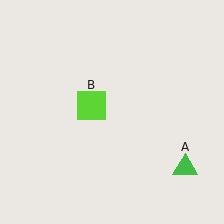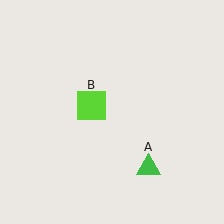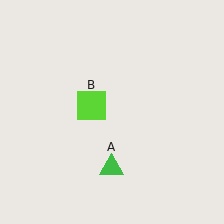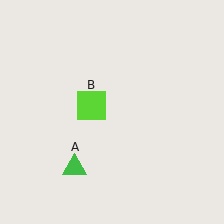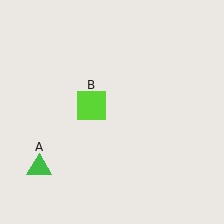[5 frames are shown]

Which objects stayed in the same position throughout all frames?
Lime square (object B) remained stationary.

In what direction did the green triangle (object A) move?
The green triangle (object A) moved left.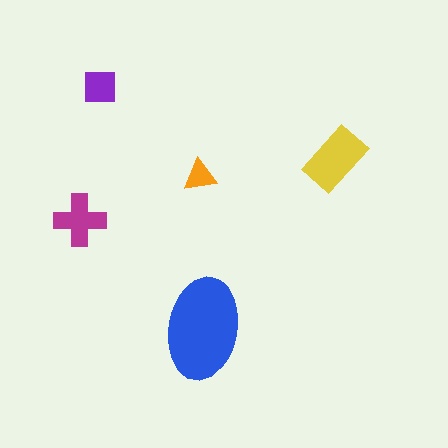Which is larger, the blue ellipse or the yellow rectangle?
The blue ellipse.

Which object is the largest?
The blue ellipse.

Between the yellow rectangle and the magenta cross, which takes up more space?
The yellow rectangle.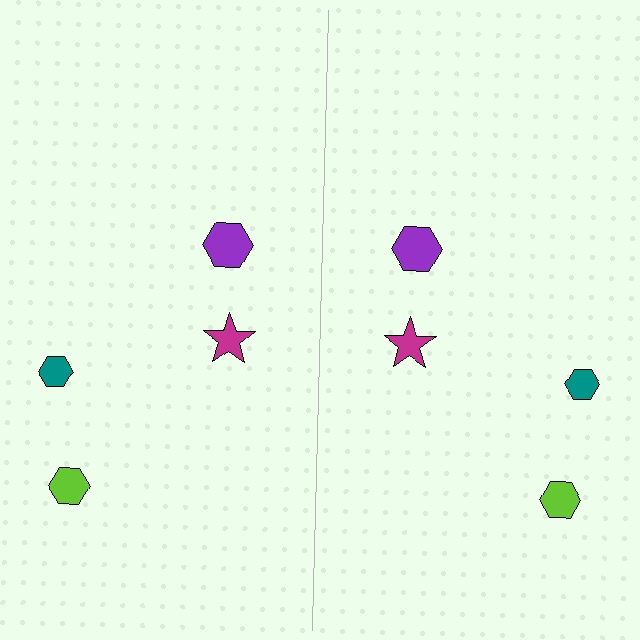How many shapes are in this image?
There are 8 shapes in this image.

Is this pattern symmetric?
Yes, this pattern has bilateral (reflection) symmetry.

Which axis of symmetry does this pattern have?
The pattern has a vertical axis of symmetry running through the center of the image.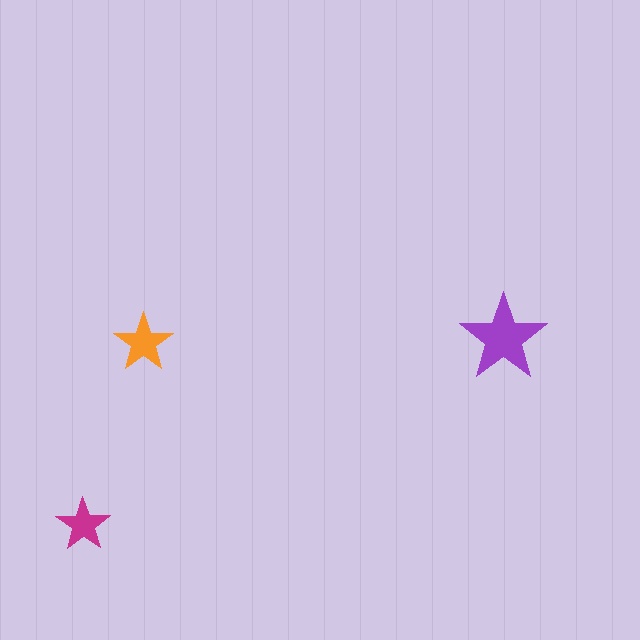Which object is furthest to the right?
The purple star is rightmost.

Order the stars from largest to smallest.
the purple one, the orange one, the magenta one.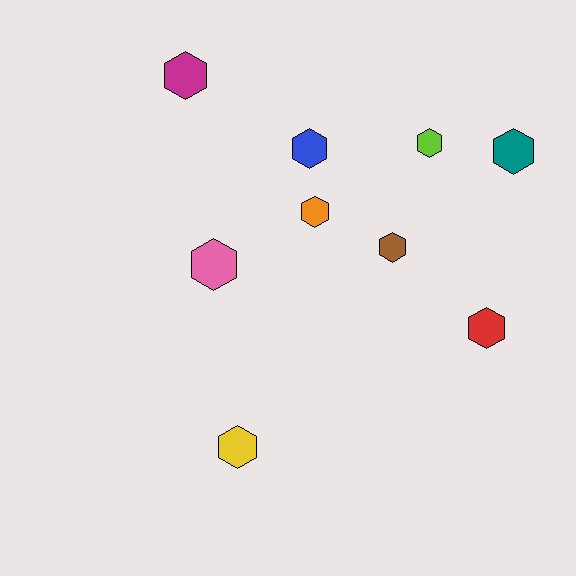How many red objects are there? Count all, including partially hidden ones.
There is 1 red object.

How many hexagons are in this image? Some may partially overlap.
There are 9 hexagons.